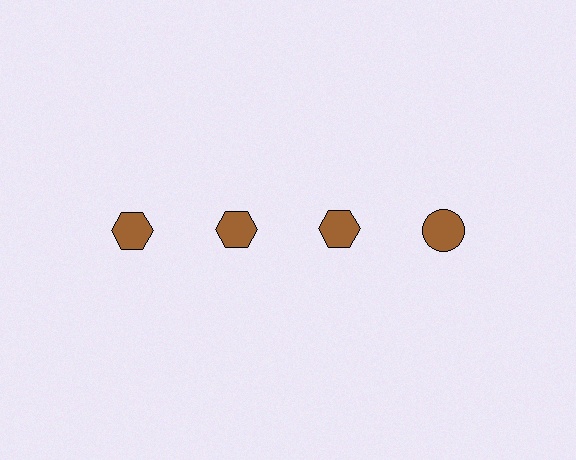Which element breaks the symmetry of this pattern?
The brown circle in the top row, second from right column breaks the symmetry. All other shapes are brown hexagons.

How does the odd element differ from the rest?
It has a different shape: circle instead of hexagon.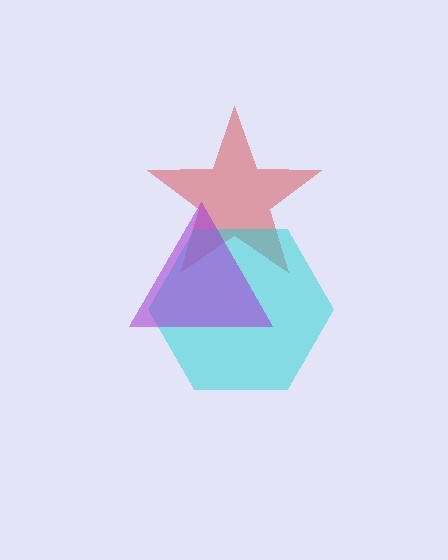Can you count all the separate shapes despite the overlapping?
Yes, there are 3 separate shapes.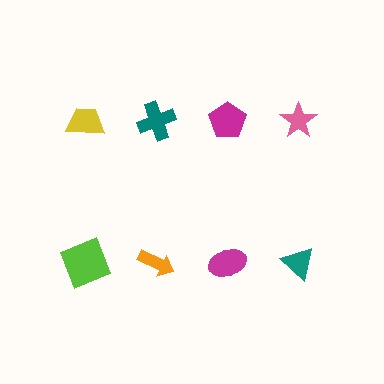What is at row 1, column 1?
A yellow trapezoid.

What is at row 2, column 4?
A teal triangle.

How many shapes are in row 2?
4 shapes.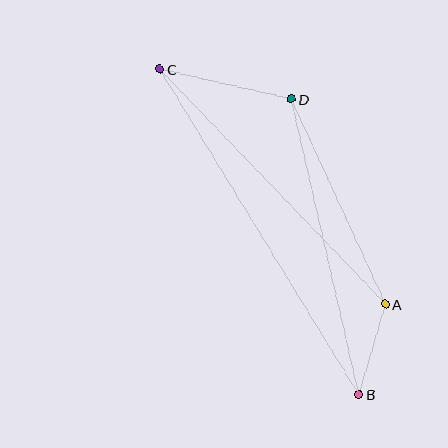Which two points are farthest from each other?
Points B and C are farthest from each other.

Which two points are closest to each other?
Points A and B are closest to each other.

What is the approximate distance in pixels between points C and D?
The distance between C and D is approximately 135 pixels.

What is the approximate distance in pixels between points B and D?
The distance between B and D is approximately 303 pixels.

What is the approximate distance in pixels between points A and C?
The distance between A and C is approximately 326 pixels.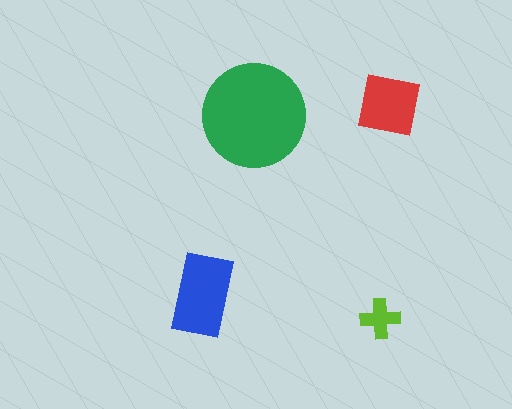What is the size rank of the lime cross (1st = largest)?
4th.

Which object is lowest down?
The lime cross is bottommost.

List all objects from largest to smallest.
The green circle, the blue rectangle, the red square, the lime cross.